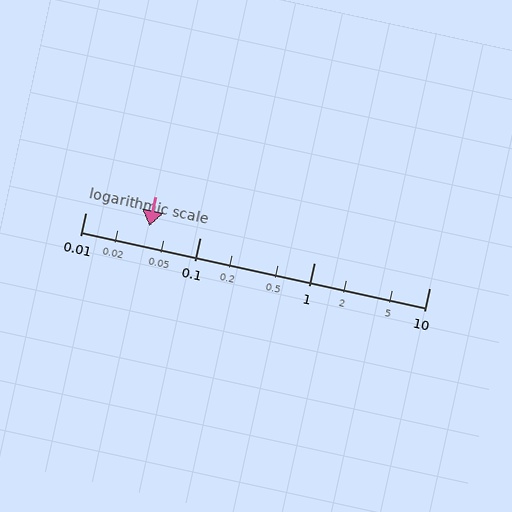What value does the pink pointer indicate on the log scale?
The pointer indicates approximately 0.036.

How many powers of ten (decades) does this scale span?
The scale spans 3 decades, from 0.01 to 10.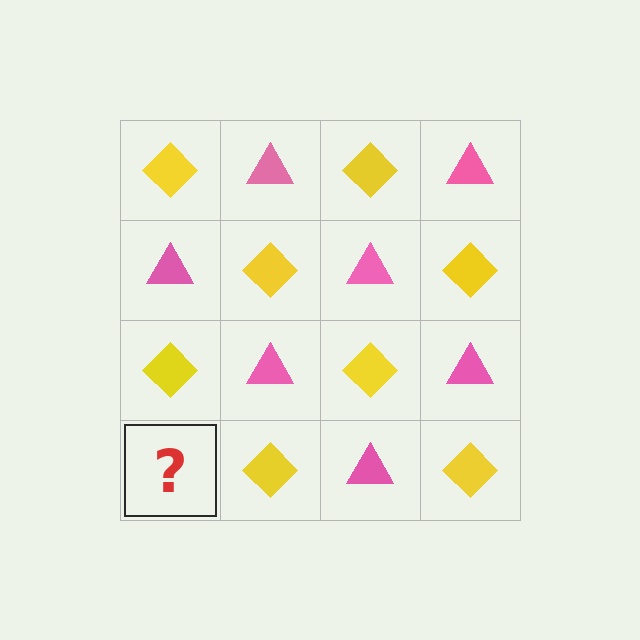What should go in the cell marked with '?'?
The missing cell should contain a pink triangle.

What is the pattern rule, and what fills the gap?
The rule is that it alternates yellow diamond and pink triangle in a checkerboard pattern. The gap should be filled with a pink triangle.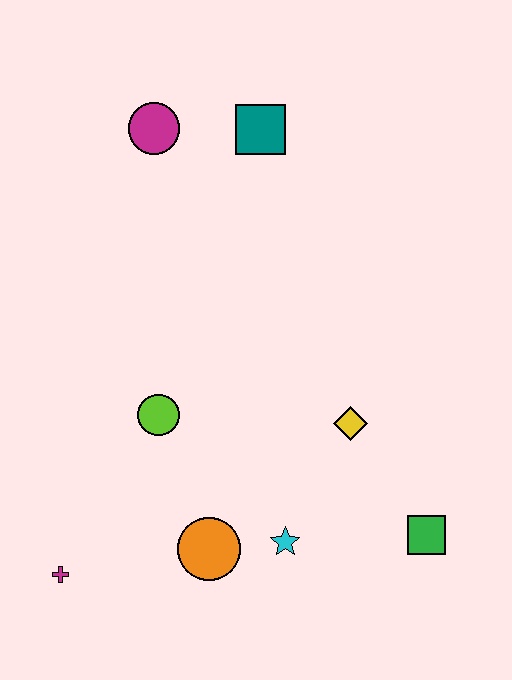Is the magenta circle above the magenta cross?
Yes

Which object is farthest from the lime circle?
The teal square is farthest from the lime circle.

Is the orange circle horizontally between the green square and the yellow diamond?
No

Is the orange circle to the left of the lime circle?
No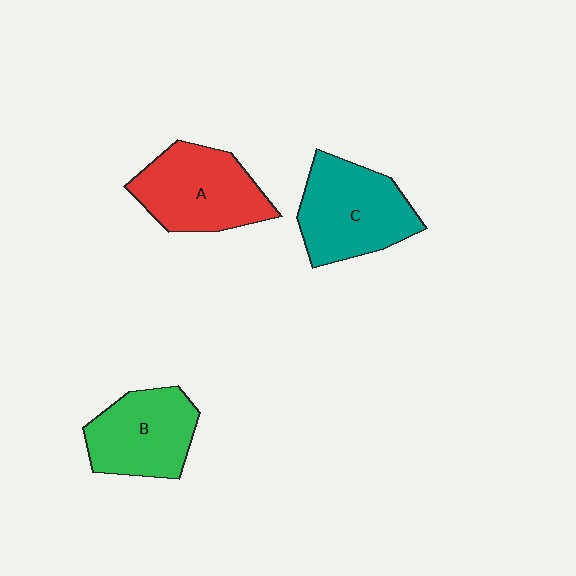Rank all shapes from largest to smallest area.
From largest to smallest: C (teal), A (red), B (green).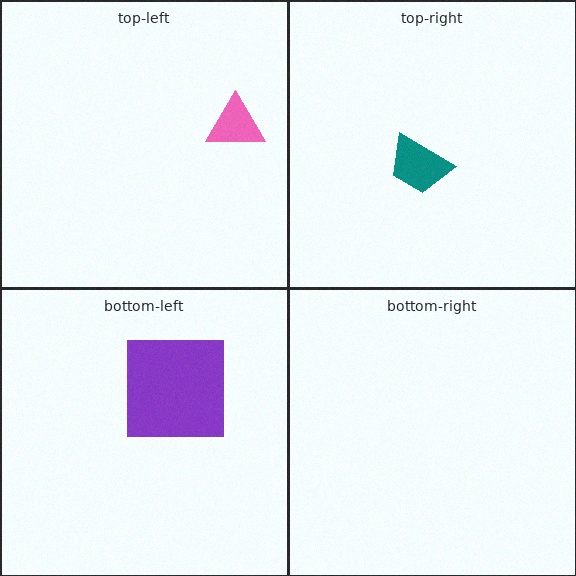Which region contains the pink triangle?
The top-left region.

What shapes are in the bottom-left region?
The purple square.